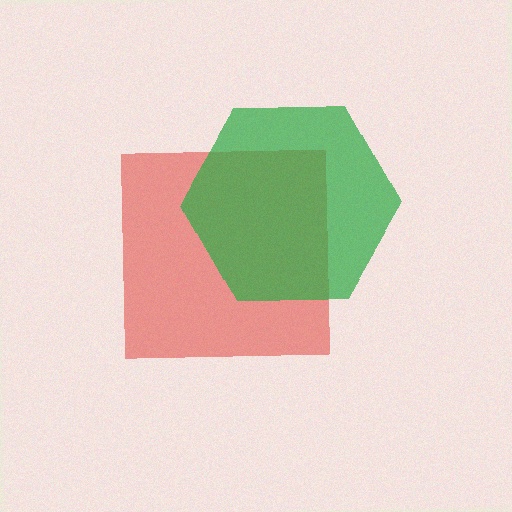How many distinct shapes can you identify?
There are 2 distinct shapes: a red square, a green hexagon.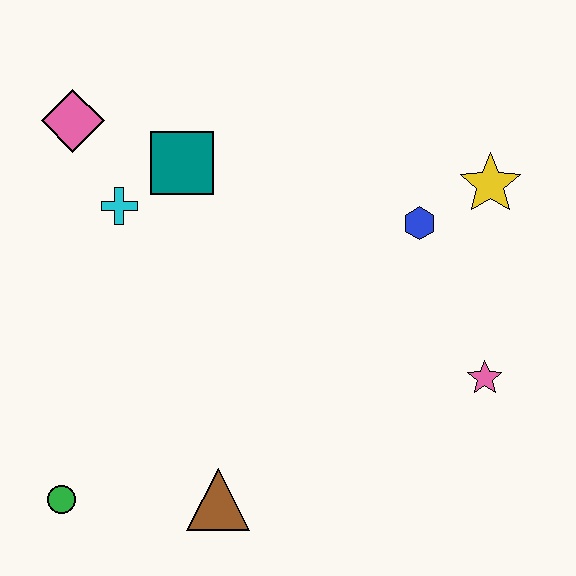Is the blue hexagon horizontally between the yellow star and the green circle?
Yes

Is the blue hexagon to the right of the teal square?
Yes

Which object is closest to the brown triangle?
The green circle is closest to the brown triangle.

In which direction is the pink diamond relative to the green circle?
The pink diamond is above the green circle.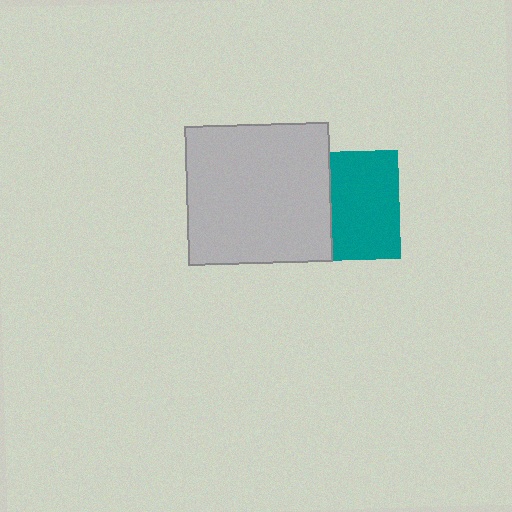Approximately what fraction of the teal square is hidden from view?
Roughly 38% of the teal square is hidden behind the light gray rectangle.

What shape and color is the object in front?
The object in front is a light gray rectangle.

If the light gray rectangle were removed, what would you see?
You would see the complete teal square.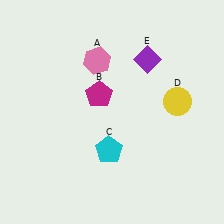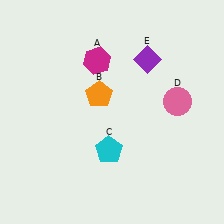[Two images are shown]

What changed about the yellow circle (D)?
In Image 1, D is yellow. In Image 2, it changed to pink.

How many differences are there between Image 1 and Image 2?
There are 3 differences between the two images.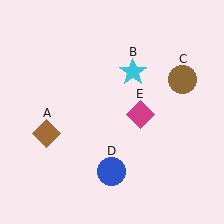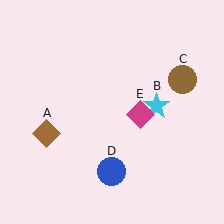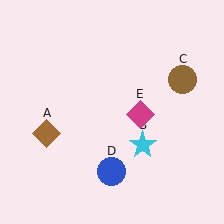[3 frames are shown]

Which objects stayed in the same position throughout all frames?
Brown diamond (object A) and brown circle (object C) and blue circle (object D) and magenta diamond (object E) remained stationary.